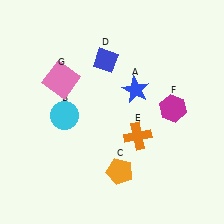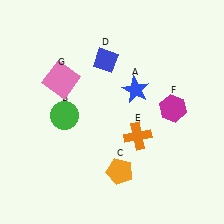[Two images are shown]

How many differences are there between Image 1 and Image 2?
There is 1 difference between the two images.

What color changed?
The circle (B) changed from cyan in Image 1 to green in Image 2.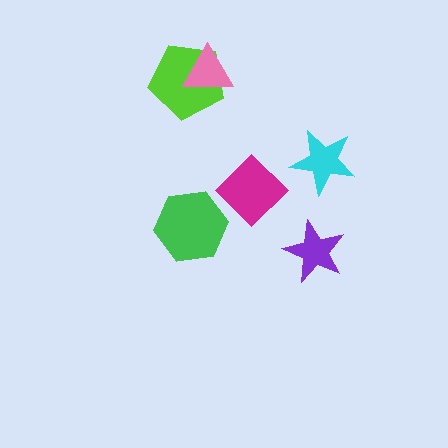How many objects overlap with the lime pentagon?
1 object overlaps with the lime pentagon.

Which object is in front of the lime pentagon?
The pink triangle is in front of the lime pentagon.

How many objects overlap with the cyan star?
0 objects overlap with the cyan star.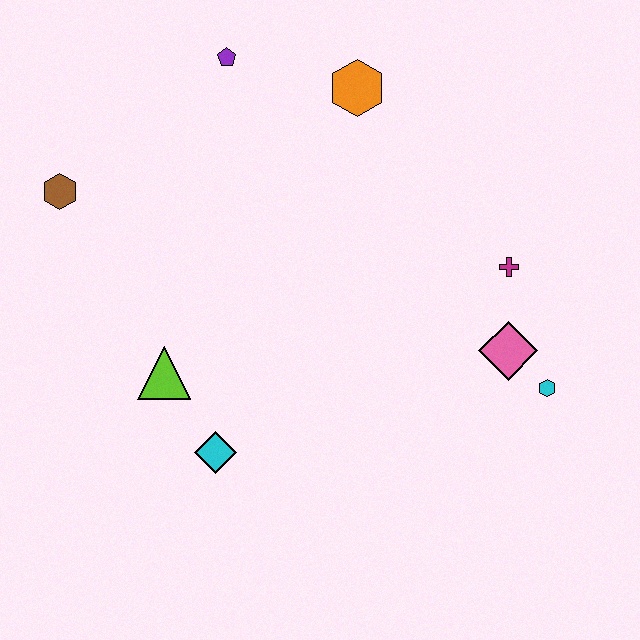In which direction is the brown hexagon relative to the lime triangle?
The brown hexagon is above the lime triangle.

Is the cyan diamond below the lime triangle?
Yes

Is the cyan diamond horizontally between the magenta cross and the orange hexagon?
No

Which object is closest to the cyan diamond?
The lime triangle is closest to the cyan diamond.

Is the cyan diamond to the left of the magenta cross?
Yes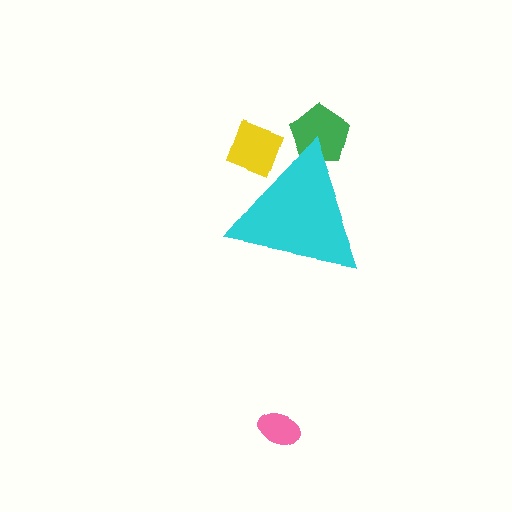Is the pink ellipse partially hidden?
No, the pink ellipse is fully visible.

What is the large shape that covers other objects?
A cyan triangle.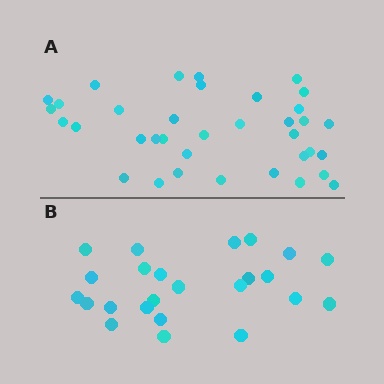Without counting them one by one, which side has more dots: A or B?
Region A (the top region) has more dots.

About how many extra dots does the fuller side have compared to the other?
Region A has roughly 12 or so more dots than region B.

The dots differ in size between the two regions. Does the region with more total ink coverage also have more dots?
No. Region B has more total ink coverage because its dots are larger, but region A actually contains more individual dots. Total area can be misleading — the number of items is what matters here.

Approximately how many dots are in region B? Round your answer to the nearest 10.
About 20 dots. (The exact count is 24, which rounds to 20.)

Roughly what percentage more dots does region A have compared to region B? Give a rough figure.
About 50% more.